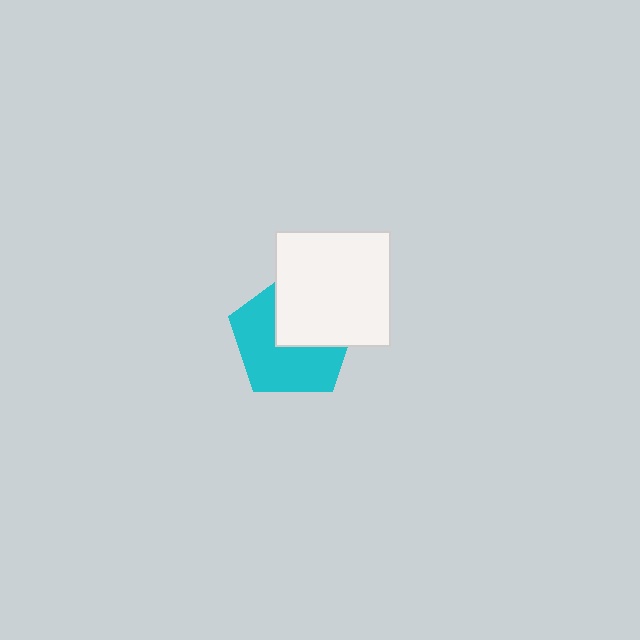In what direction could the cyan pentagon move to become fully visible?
The cyan pentagon could move toward the lower-left. That would shift it out from behind the white square entirely.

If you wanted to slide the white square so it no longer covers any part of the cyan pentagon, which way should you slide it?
Slide it toward the upper-right — that is the most direct way to separate the two shapes.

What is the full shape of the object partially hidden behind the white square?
The partially hidden object is a cyan pentagon.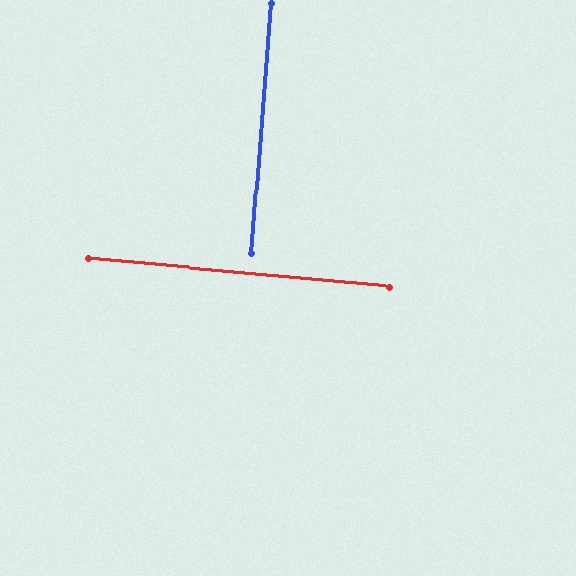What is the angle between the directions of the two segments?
Approximately 89 degrees.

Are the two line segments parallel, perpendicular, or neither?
Perpendicular — they meet at approximately 89°.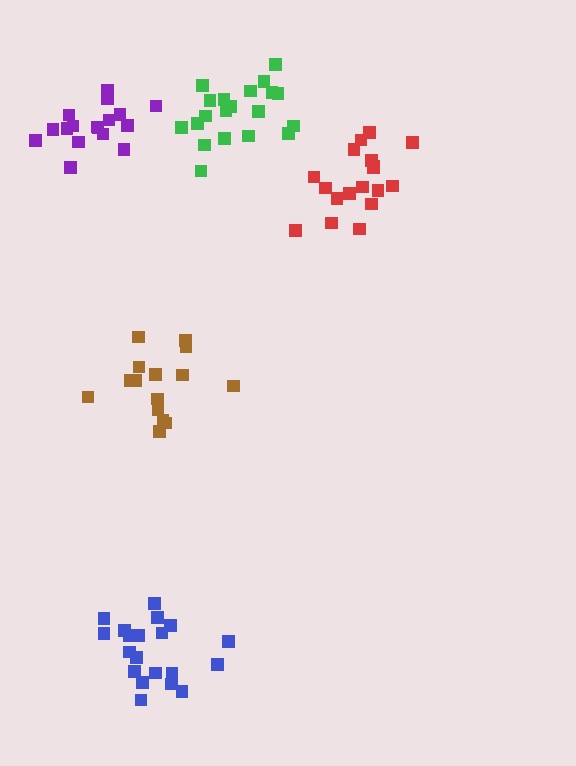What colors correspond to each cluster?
The clusters are colored: purple, blue, brown, green, red.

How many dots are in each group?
Group 1: 17 dots, Group 2: 20 dots, Group 3: 15 dots, Group 4: 20 dots, Group 5: 18 dots (90 total).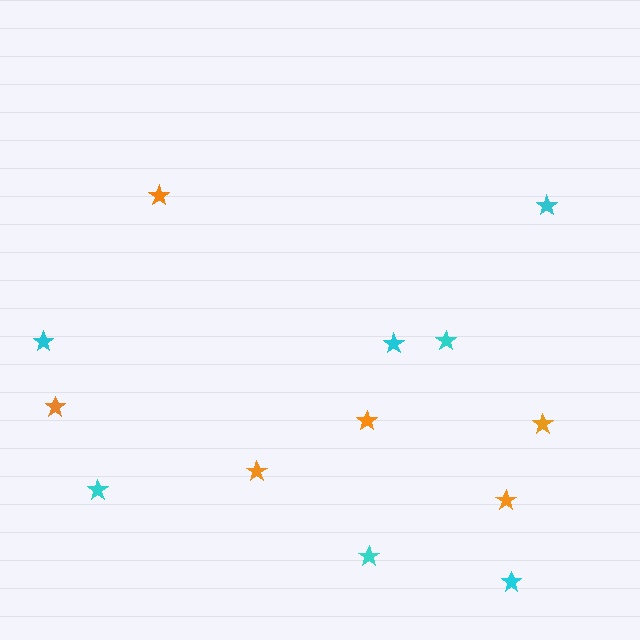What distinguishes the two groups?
There are 2 groups: one group of orange stars (6) and one group of cyan stars (7).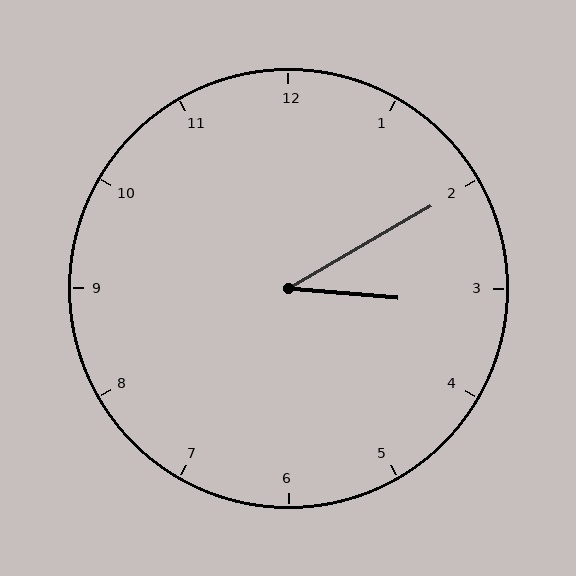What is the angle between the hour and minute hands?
Approximately 35 degrees.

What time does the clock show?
3:10.